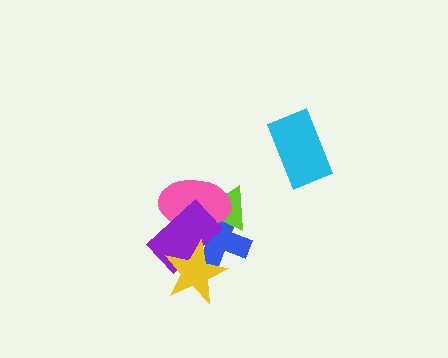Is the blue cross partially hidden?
Yes, it is partially covered by another shape.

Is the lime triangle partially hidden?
Yes, it is partially covered by another shape.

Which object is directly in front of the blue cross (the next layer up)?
The lime triangle is directly in front of the blue cross.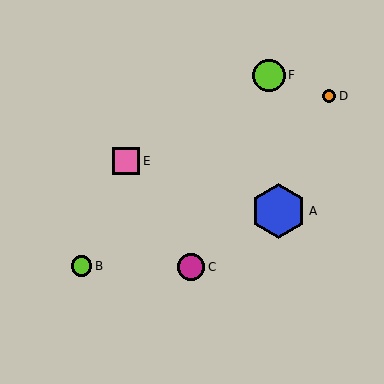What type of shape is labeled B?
Shape B is a lime circle.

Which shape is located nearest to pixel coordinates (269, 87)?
The lime circle (labeled F) at (269, 75) is nearest to that location.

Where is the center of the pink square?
The center of the pink square is at (126, 161).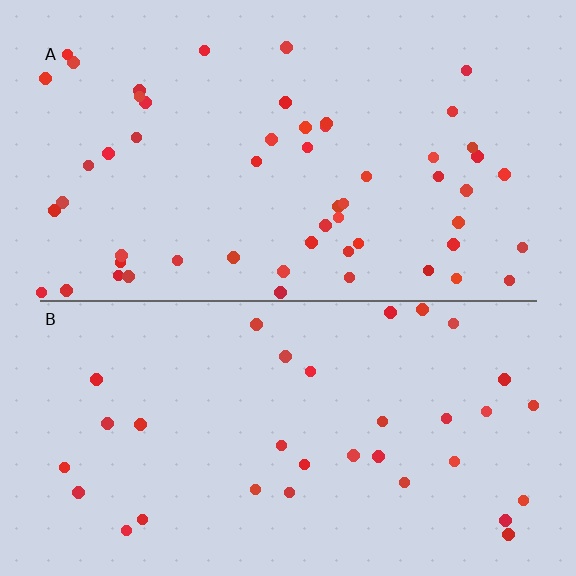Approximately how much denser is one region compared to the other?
Approximately 1.7× — region A over region B.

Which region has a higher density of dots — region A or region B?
A (the top).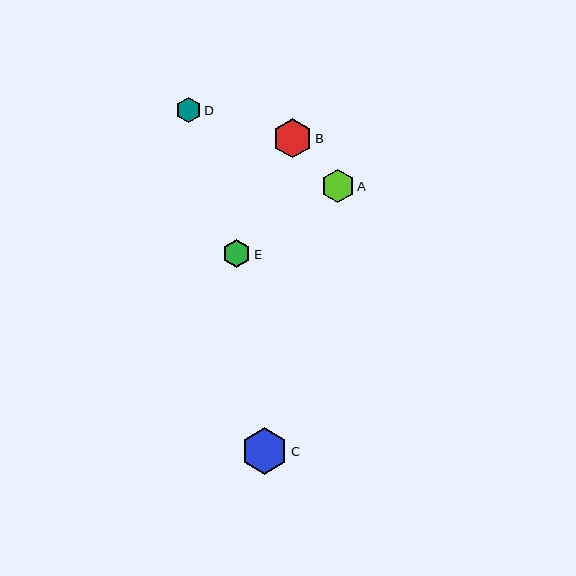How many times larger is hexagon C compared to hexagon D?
Hexagon C is approximately 1.9 times the size of hexagon D.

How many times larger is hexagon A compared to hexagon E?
Hexagon A is approximately 1.2 times the size of hexagon E.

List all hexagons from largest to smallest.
From largest to smallest: C, B, A, E, D.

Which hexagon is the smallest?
Hexagon D is the smallest with a size of approximately 25 pixels.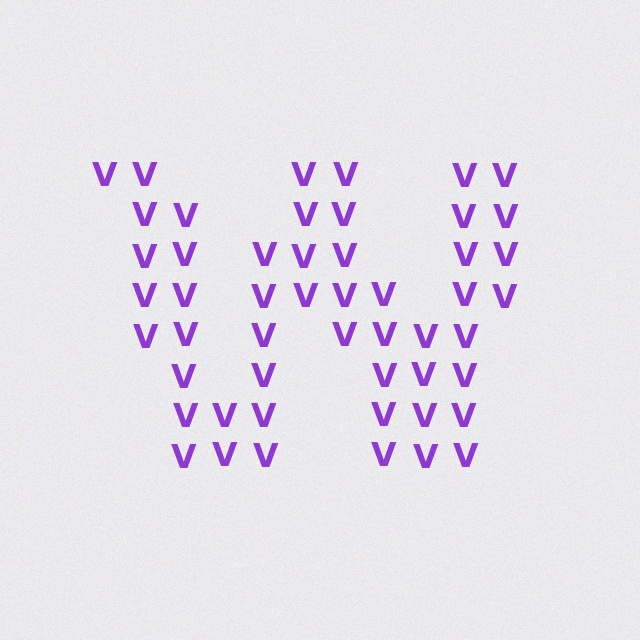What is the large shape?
The large shape is the letter W.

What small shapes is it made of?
It is made of small letter V's.